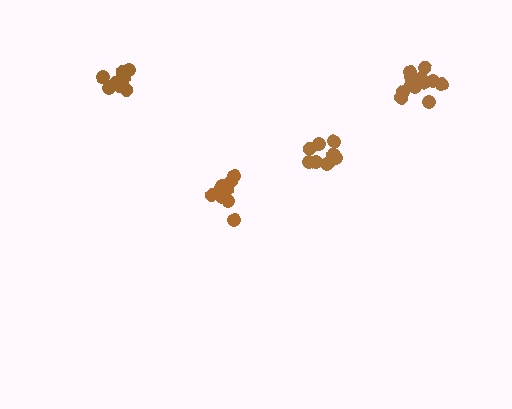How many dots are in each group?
Group 1: 9 dots, Group 2: 13 dots, Group 3: 10 dots, Group 4: 9 dots (41 total).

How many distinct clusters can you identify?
There are 4 distinct clusters.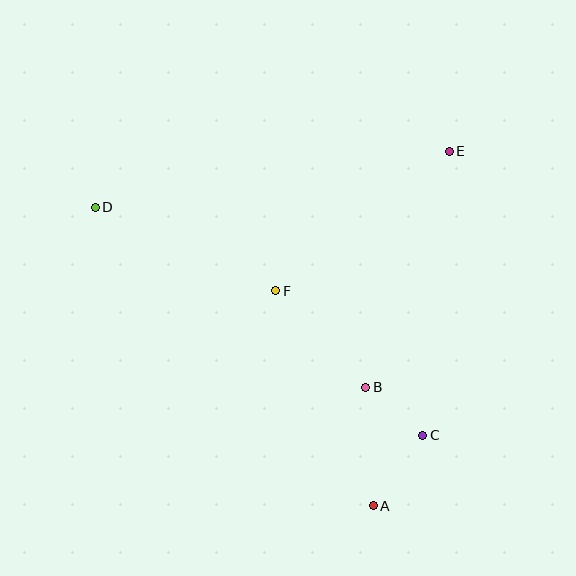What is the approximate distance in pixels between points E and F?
The distance between E and F is approximately 223 pixels.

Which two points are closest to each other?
Points B and C are closest to each other.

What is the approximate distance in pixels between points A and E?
The distance between A and E is approximately 362 pixels.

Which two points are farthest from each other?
Points A and D are farthest from each other.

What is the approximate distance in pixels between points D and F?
The distance between D and F is approximately 198 pixels.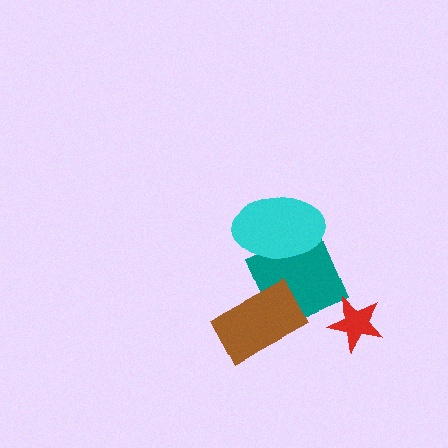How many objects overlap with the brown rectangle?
1 object overlaps with the brown rectangle.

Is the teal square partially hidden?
Yes, it is partially covered by another shape.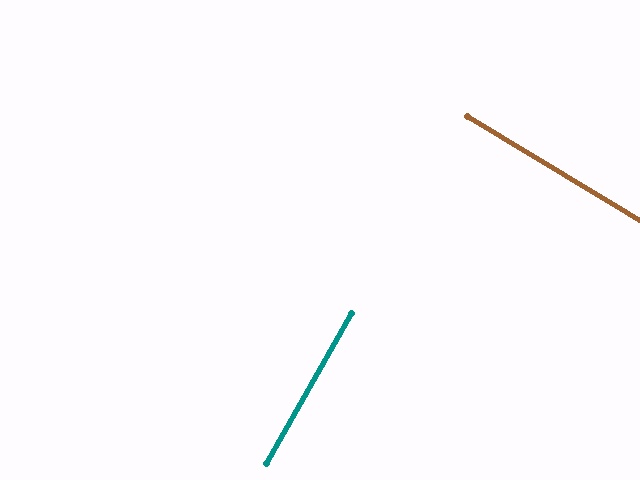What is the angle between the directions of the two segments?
Approximately 88 degrees.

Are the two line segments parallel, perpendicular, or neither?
Perpendicular — they meet at approximately 88°.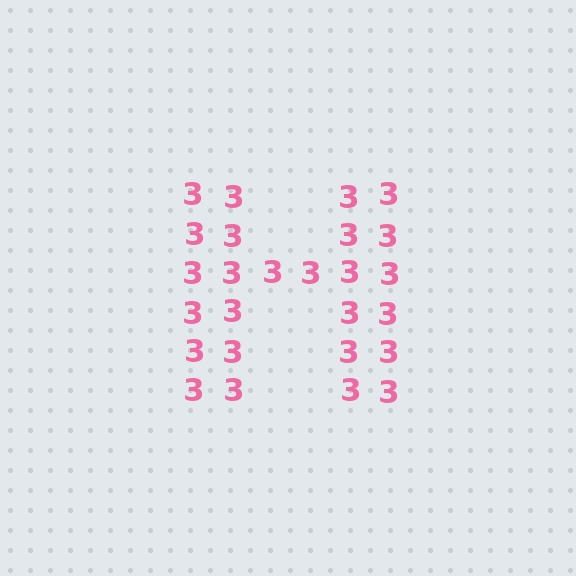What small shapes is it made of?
It is made of small digit 3's.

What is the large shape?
The large shape is the letter H.